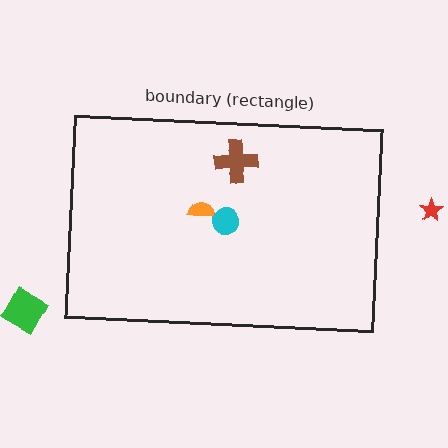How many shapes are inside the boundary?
3 inside, 2 outside.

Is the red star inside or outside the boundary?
Outside.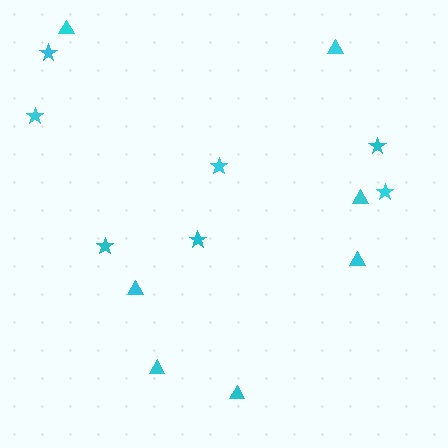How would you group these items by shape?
There are 2 groups: one group of triangles (7) and one group of stars (7).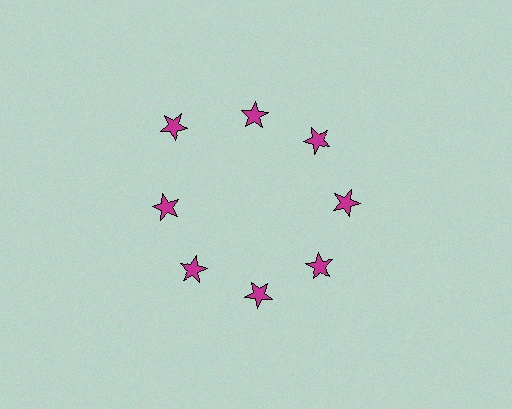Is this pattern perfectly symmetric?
No. The 8 magenta stars are arranged in a ring, but one element near the 10 o'clock position is pushed outward from the center, breaking the 8-fold rotational symmetry.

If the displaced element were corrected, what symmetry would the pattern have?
It would have 8-fold rotational symmetry — the pattern would map onto itself every 45 degrees.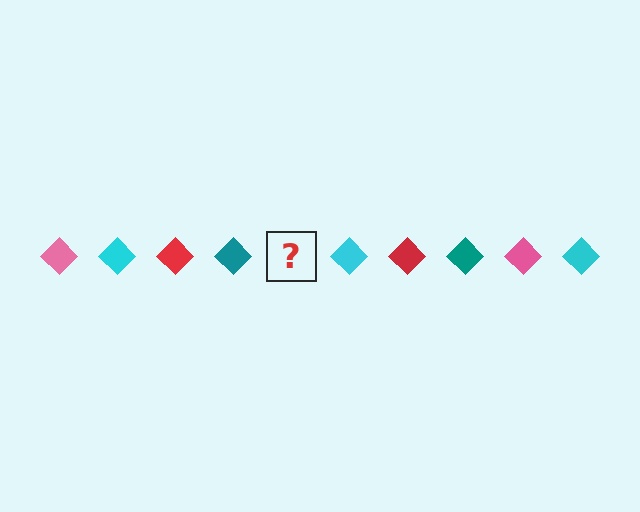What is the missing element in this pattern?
The missing element is a pink diamond.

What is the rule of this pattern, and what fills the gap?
The rule is that the pattern cycles through pink, cyan, red, teal diamonds. The gap should be filled with a pink diamond.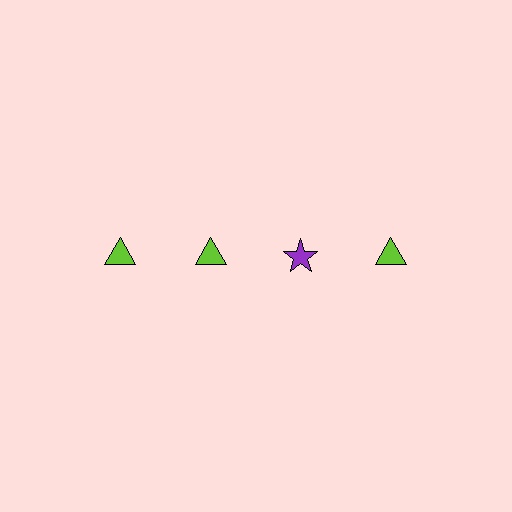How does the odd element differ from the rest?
It differs in both color (purple instead of lime) and shape (star instead of triangle).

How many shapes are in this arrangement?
There are 4 shapes arranged in a grid pattern.